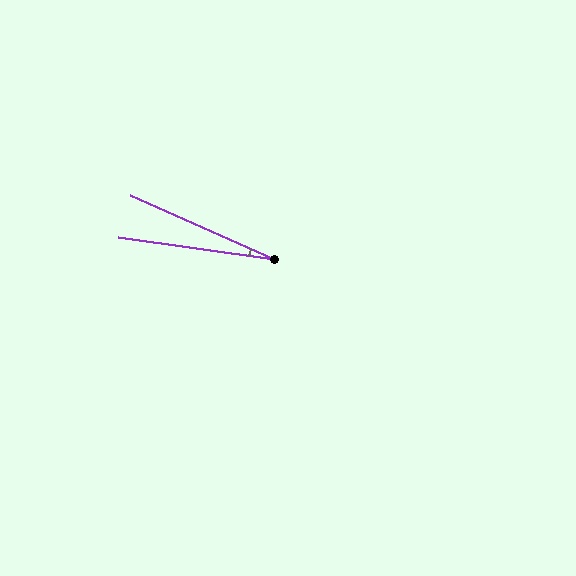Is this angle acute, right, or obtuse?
It is acute.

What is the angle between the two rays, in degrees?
Approximately 16 degrees.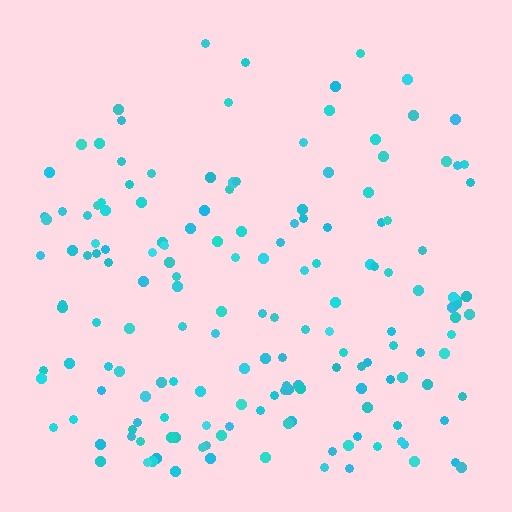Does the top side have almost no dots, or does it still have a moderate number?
Still a moderate number, just noticeably fewer than the bottom.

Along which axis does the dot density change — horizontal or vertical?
Vertical.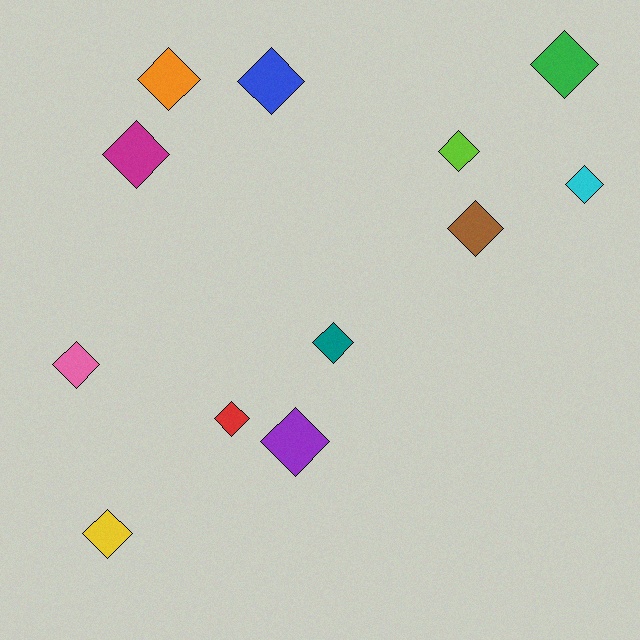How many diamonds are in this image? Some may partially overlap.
There are 12 diamonds.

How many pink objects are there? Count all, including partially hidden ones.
There is 1 pink object.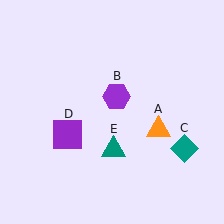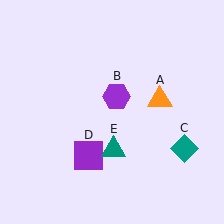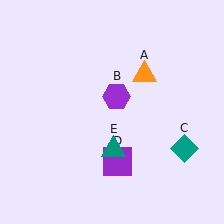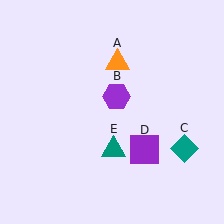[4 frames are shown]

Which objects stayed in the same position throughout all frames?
Purple hexagon (object B) and teal diamond (object C) and teal triangle (object E) remained stationary.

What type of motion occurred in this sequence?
The orange triangle (object A), purple square (object D) rotated counterclockwise around the center of the scene.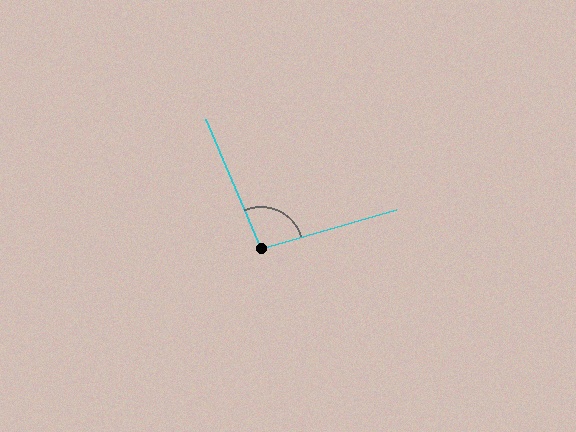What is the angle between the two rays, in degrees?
Approximately 96 degrees.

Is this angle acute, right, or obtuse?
It is obtuse.